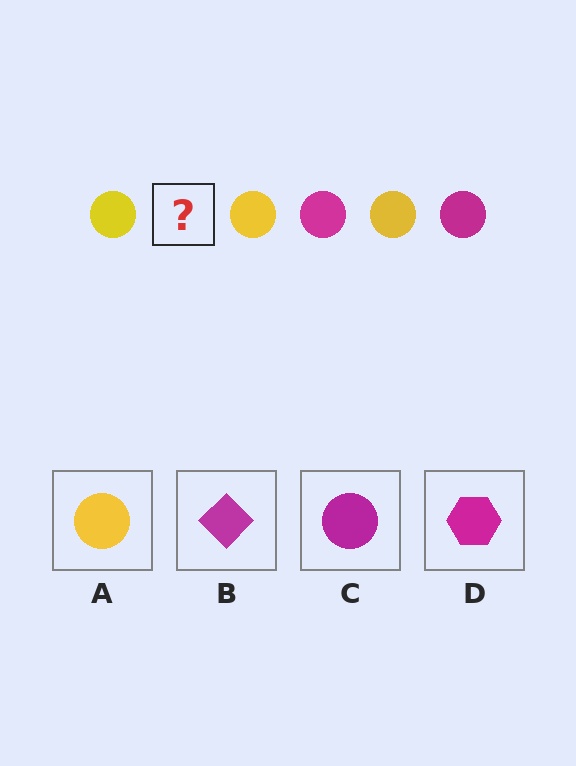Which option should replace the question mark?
Option C.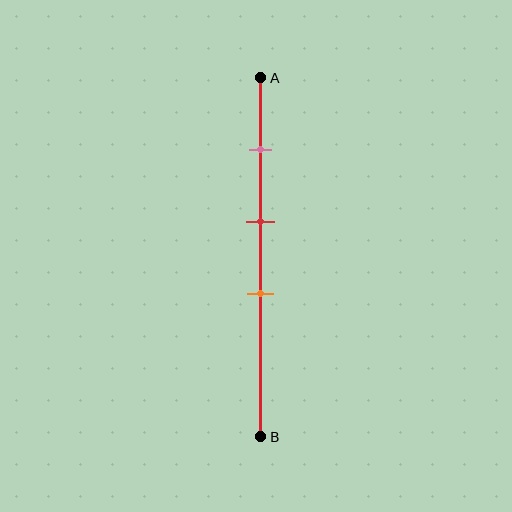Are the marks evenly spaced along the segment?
Yes, the marks are approximately evenly spaced.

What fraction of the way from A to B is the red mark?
The red mark is approximately 40% (0.4) of the way from A to B.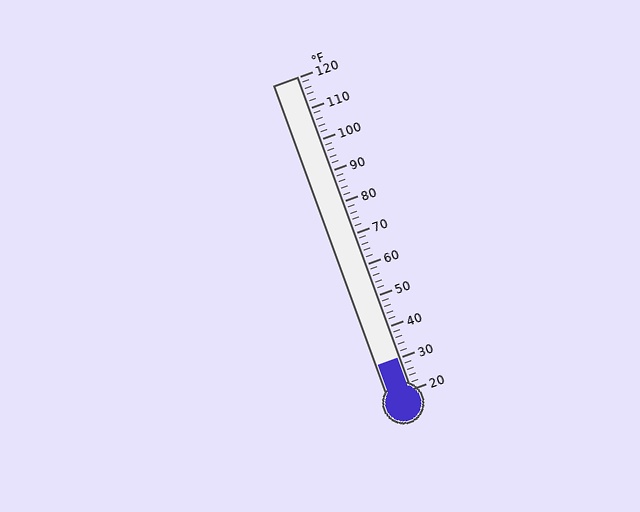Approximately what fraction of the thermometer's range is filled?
The thermometer is filled to approximately 10% of its range.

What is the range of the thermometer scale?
The thermometer scale ranges from 20°F to 120°F.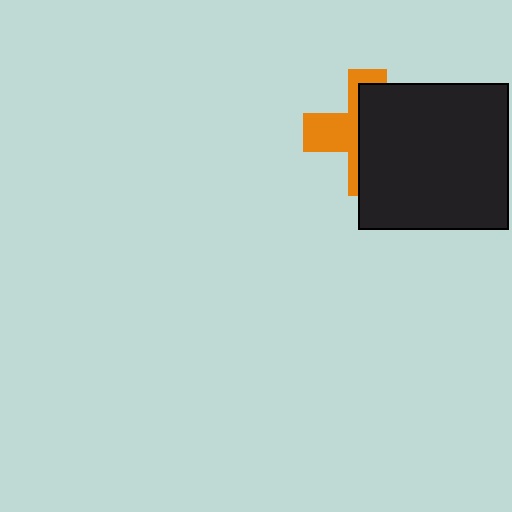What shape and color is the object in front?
The object in front is a black rectangle.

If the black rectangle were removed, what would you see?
You would see the complete orange cross.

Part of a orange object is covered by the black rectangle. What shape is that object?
It is a cross.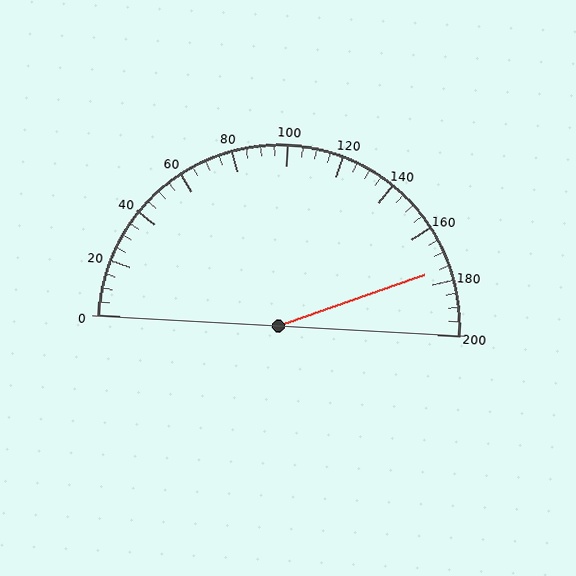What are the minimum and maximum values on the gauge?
The gauge ranges from 0 to 200.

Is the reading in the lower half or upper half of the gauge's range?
The reading is in the upper half of the range (0 to 200).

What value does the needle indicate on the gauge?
The needle indicates approximately 175.